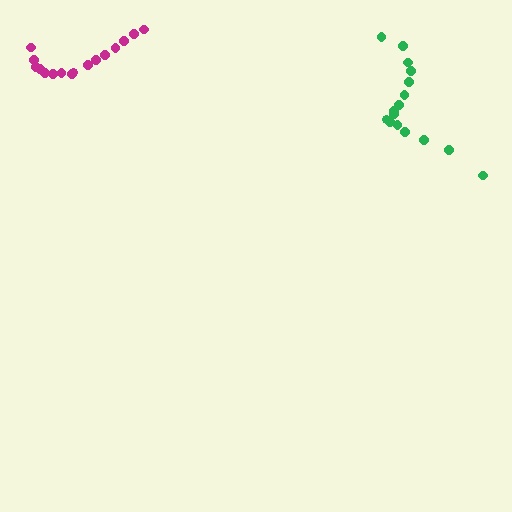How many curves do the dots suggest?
There are 2 distinct paths.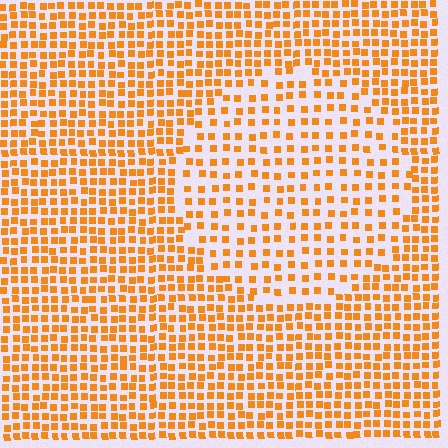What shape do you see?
I see a circle.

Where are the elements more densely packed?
The elements are more densely packed outside the circle boundary.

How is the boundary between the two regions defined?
The boundary is defined by a change in element density (approximately 1.8x ratio). All elements are the same color, size, and shape.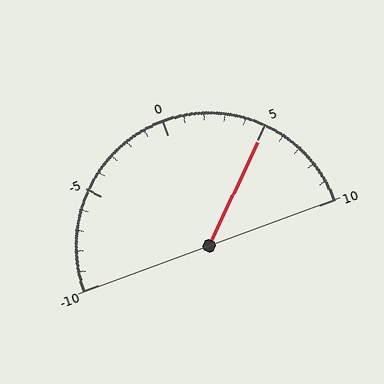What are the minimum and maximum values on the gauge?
The gauge ranges from -10 to 10.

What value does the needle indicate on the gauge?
The needle indicates approximately 5.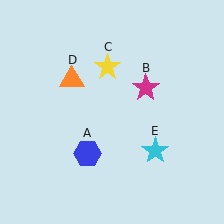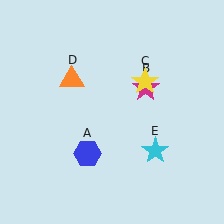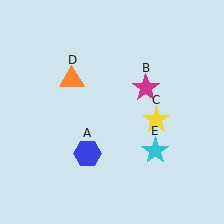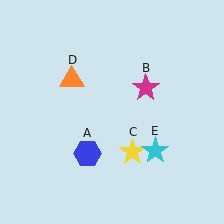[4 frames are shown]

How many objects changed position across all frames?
1 object changed position: yellow star (object C).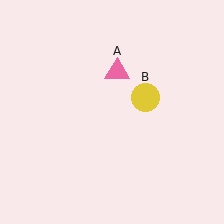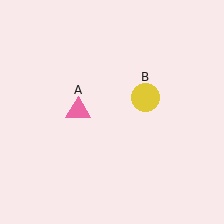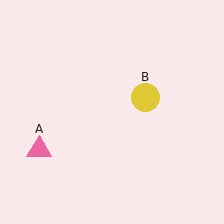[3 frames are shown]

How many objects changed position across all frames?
1 object changed position: pink triangle (object A).